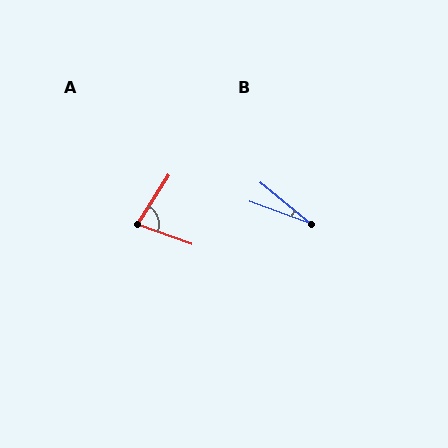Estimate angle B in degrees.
Approximately 19 degrees.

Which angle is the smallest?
B, at approximately 19 degrees.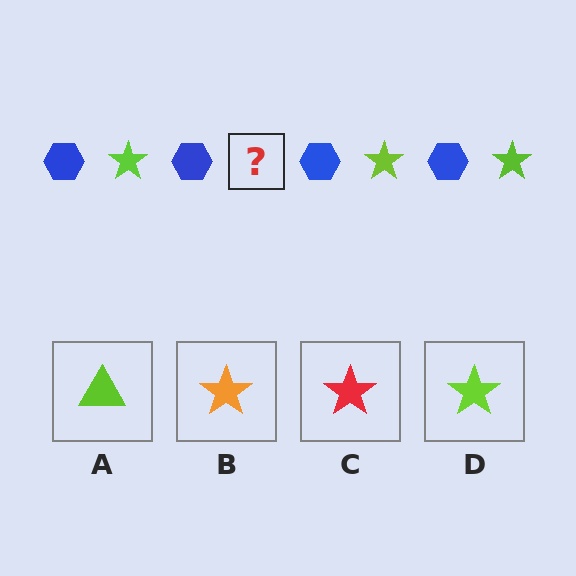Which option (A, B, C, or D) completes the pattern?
D.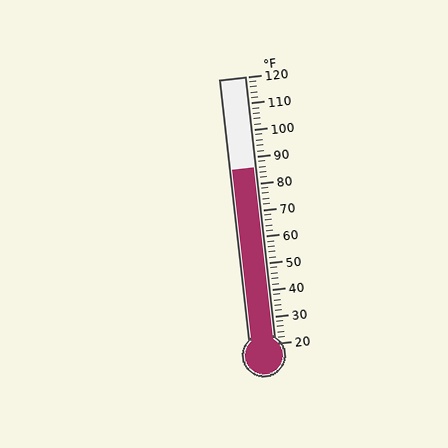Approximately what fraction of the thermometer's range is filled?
The thermometer is filled to approximately 65% of its range.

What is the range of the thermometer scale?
The thermometer scale ranges from 20°F to 120°F.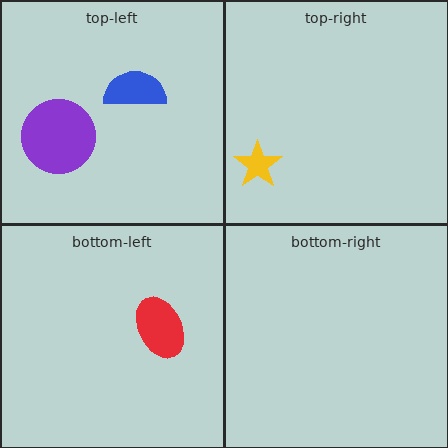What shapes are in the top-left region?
The purple circle, the blue semicircle.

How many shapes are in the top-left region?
2.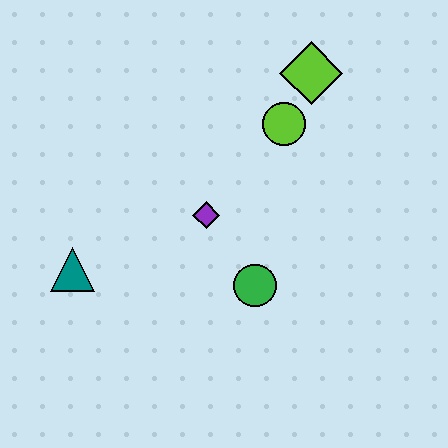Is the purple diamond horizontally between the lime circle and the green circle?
No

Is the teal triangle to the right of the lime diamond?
No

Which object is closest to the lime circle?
The lime diamond is closest to the lime circle.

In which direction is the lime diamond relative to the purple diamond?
The lime diamond is above the purple diamond.